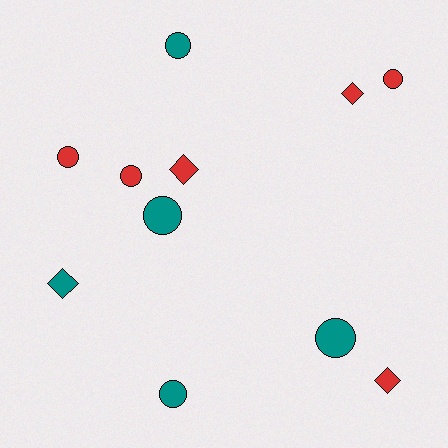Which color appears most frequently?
Red, with 6 objects.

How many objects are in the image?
There are 11 objects.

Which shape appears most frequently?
Circle, with 7 objects.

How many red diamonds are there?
There are 3 red diamonds.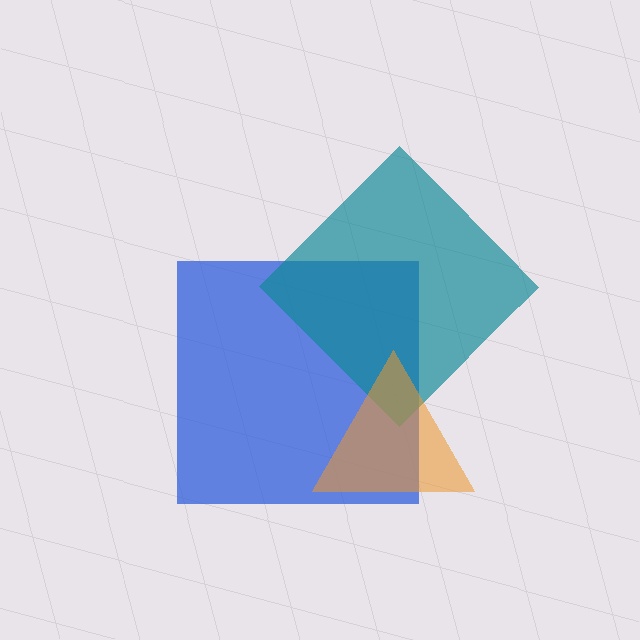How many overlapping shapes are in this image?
There are 3 overlapping shapes in the image.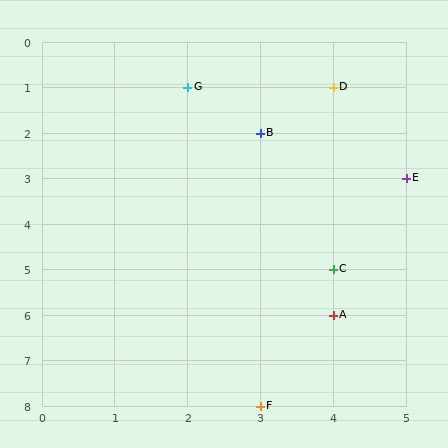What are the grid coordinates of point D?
Point D is at grid coordinates (4, 1).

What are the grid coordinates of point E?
Point E is at grid coordinates (5, 3).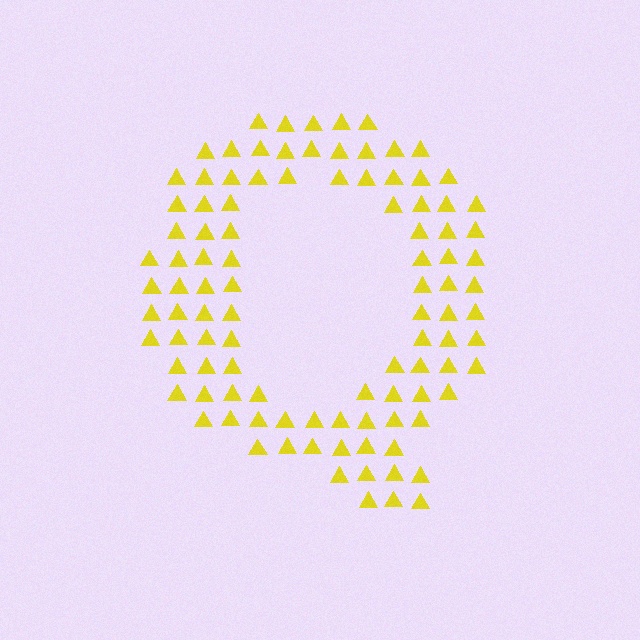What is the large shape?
The large shape is the letter Q.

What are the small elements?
The small elements are triangles.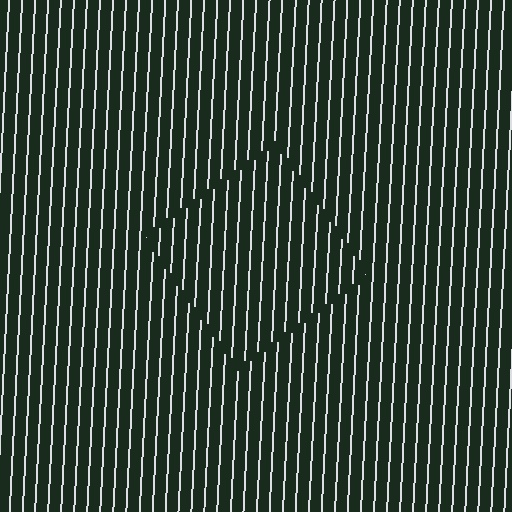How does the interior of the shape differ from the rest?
The interior of the shape contains the same grating, shifted by half a period — the contour is defined by the phase discontinuity where line-ends from the inner and outer gratings abut.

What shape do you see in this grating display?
An illusory square. The interior of the shape contains the same grating, shifted by half a period — the contour is defined by the phase discontinuity where line-ends from the inner and outer gratings abut.